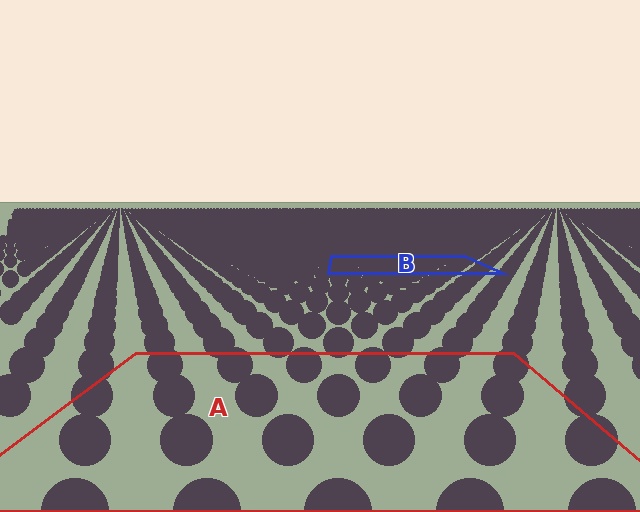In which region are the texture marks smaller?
The texture marks are smaller in region B, because it is farther away.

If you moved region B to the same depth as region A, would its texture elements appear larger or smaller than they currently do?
They would appear larger. At a closer depth, the same texture elements are projected at a bigger on-screen size.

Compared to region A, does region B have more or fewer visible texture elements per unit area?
Region B has more texture elements per unit area — they are packed more densely because it is farther away.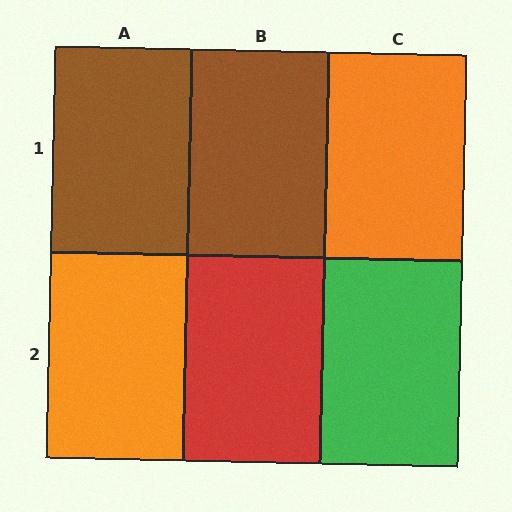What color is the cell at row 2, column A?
Orange.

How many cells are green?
1 cell is green.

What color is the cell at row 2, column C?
Green.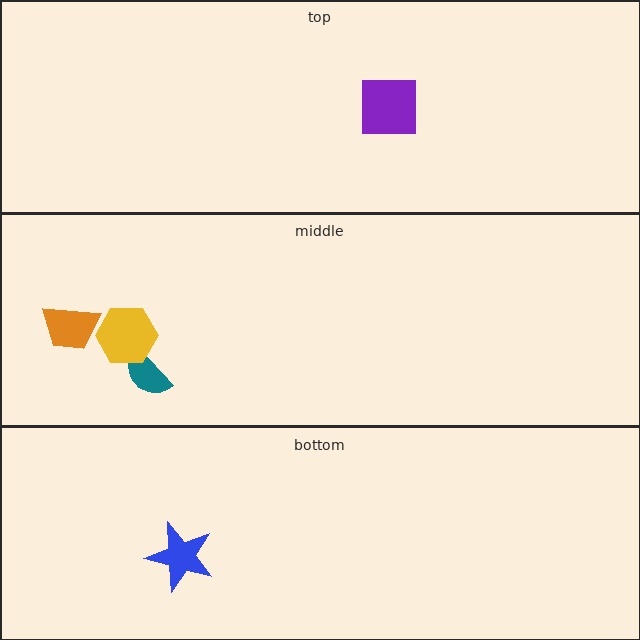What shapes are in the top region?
The purple square.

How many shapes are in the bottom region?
1.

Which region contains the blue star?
The bottom region.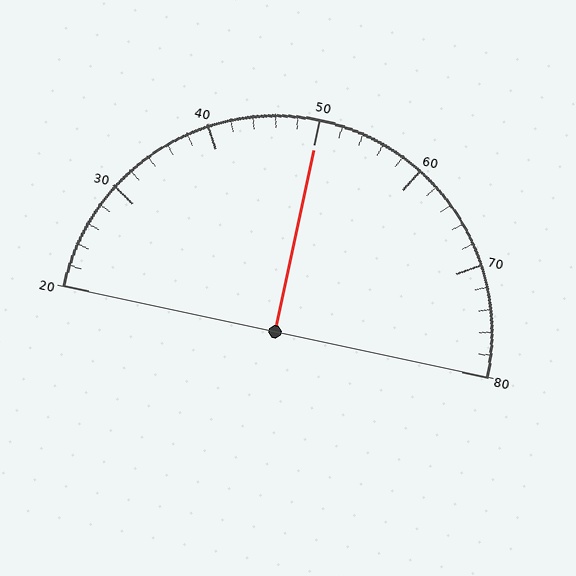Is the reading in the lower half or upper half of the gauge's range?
The reading is in the upper half of the range (20 to 80).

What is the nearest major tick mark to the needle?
The nearest major tick mark is 50.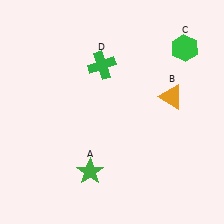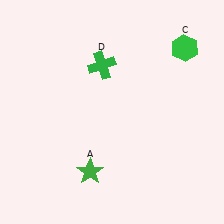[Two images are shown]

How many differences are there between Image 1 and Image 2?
There is 1 difference between the two images.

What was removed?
The orange triangle (B) was removed in Image 2.